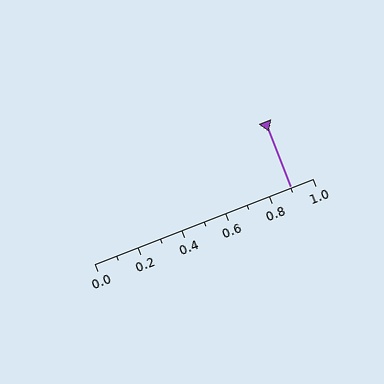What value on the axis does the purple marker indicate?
The marker indicates approximately 0.9.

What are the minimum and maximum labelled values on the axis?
The axis runs from 0.0 to 1.0.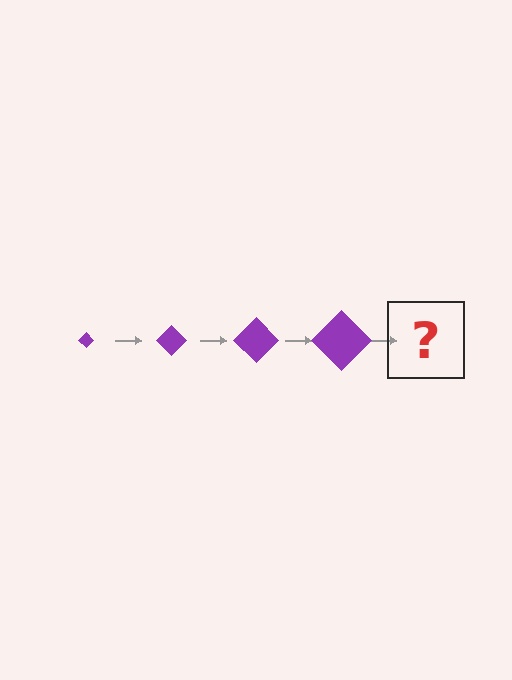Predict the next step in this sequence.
The next step is a purple diamond, larger than the previous one.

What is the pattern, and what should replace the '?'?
The pattern is that the diamond gets progressively larger each step. The '?' should be a purple diamond, larger than the previous one.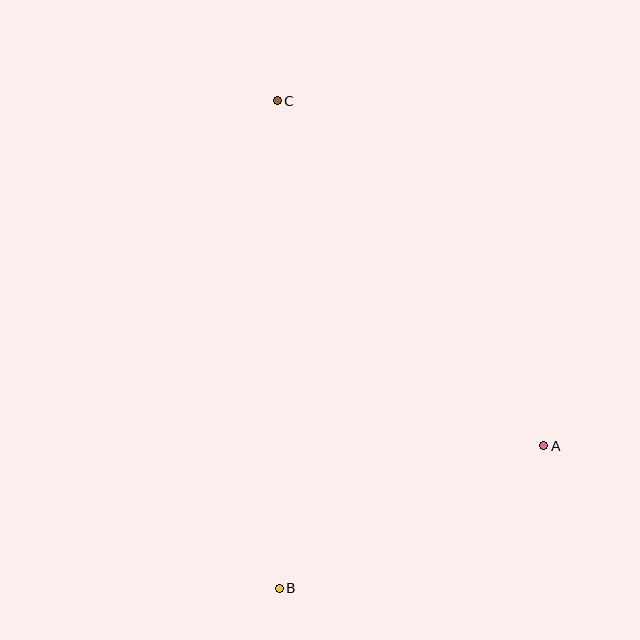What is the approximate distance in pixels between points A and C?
The distance between A and C is approximately 436 pixels.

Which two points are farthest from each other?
Points B and C are farthest from each other.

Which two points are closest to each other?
Points A and B are closest to each other.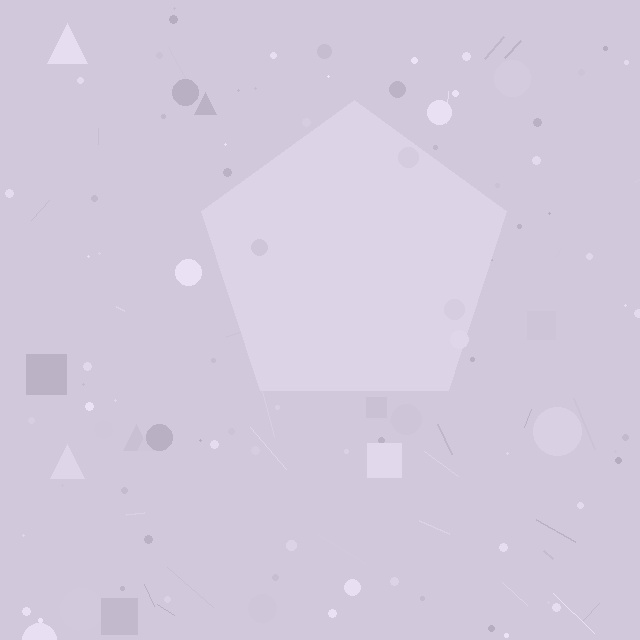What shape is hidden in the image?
A pentagon is hidden in the image.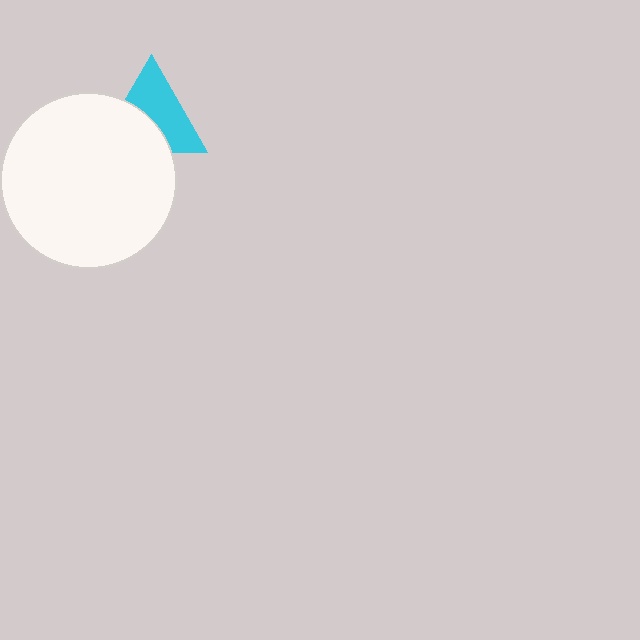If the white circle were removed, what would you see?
You would see the complete cyan triangle.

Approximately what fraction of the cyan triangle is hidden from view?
Roughly 43% of the cyan triangle is hidden behind the white circle.